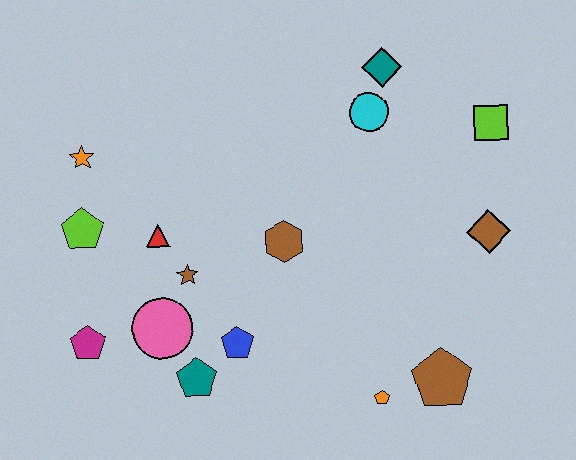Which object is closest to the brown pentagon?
The orange pentagon is closest to the brown pentagon.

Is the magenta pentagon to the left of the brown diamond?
Yes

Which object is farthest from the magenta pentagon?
The lime square is farthest from the magenta pentagon.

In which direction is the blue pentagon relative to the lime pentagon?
The blue pentagon is to the right of the lime pentagon.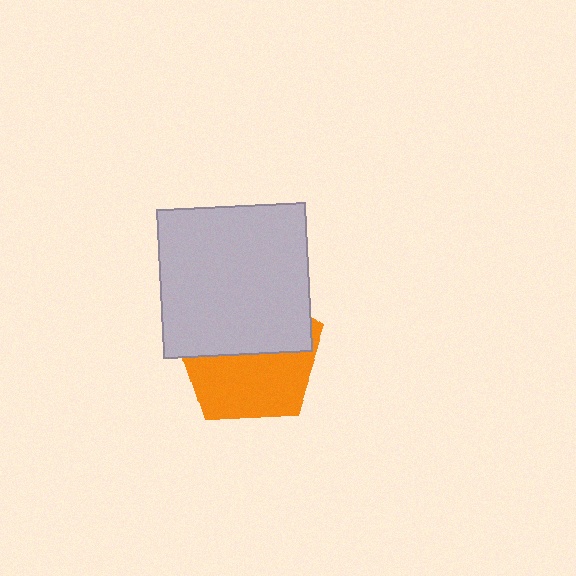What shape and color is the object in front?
The object in front is a light gray square.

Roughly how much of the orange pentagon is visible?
About half of it is visible (roughly 49%).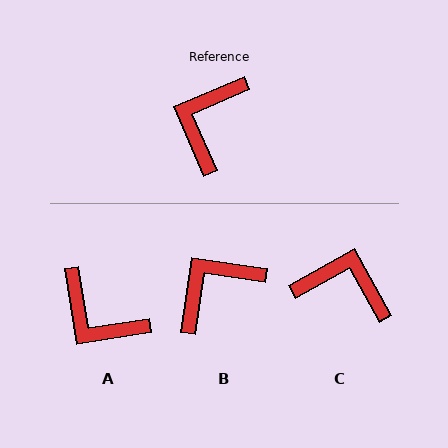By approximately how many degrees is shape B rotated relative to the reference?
Approximately 32 degrees clockwise.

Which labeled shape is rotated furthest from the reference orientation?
C, about 84 degrees away.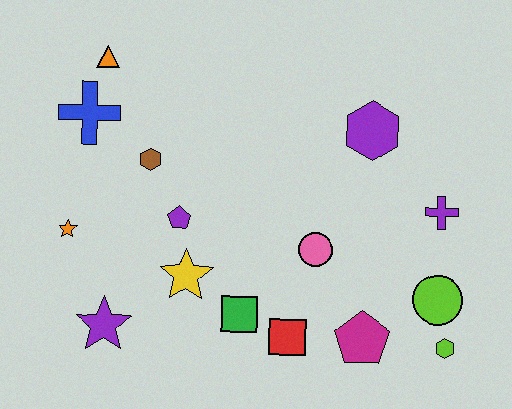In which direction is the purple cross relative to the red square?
The purple cross is to the right of the red square.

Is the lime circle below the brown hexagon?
Yes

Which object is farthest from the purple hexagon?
The purple star is farthest from the purple hexagon.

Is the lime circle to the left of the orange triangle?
No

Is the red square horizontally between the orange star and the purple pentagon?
No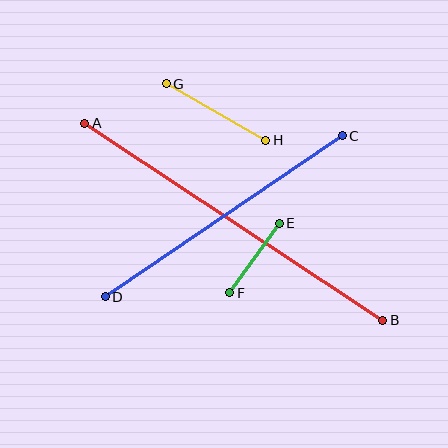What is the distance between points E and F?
The distance is approximately 85 pixels.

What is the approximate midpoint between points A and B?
The midpoint is at approximately (234, 222) pixels.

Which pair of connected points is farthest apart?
Points A and B are farthest apart.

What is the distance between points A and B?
The distance is approximately 357 pixels.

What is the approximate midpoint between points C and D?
The midpoint is at approximately (224, 216) pixels.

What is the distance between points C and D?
The distance is approximately 286 pixels.